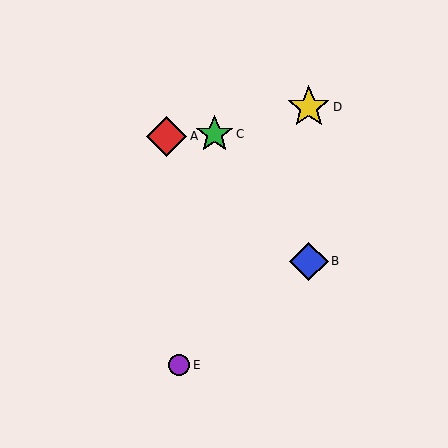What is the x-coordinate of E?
Object E is at x≈179.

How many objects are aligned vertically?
2 objects (B, D) are aligned vertically.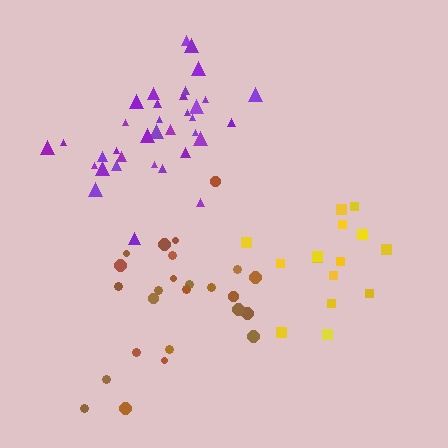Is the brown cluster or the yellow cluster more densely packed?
Brown.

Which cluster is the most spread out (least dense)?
Yellow.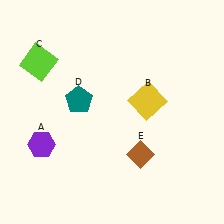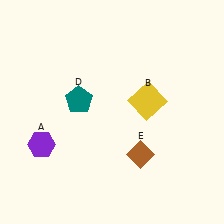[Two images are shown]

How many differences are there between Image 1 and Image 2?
There is 1 difference between the two images.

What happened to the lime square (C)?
The lime square (C) was removed in Image 2. It was in the top-left area of Image 1.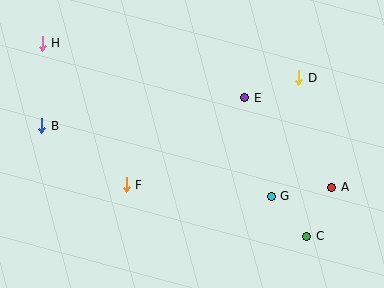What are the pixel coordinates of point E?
Point E is at (245, 98).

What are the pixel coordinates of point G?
Point G is at (271, 196).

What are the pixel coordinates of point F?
Point F is at (126, 185).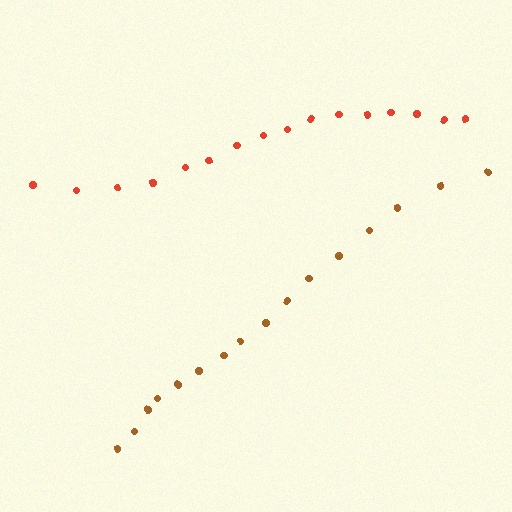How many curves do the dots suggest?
There are 2 distinct paths.